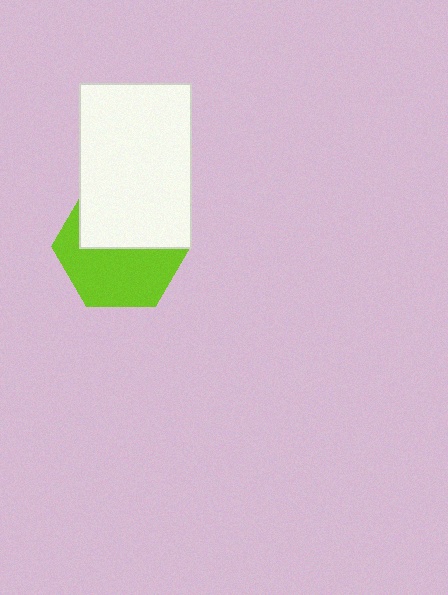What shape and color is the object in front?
The object in front is a white rectangle.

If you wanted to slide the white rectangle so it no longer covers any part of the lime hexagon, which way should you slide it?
Slide it up — that is the most direct way to separate the two shapes.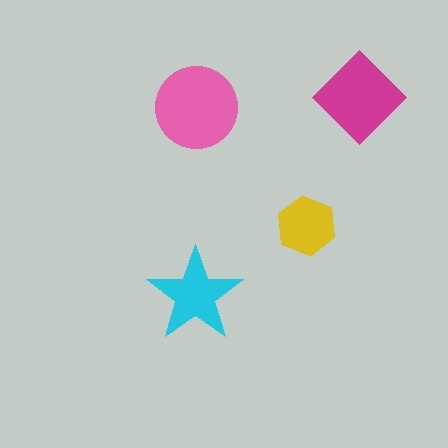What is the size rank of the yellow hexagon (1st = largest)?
4th.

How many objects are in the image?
There are 4 objects in the image.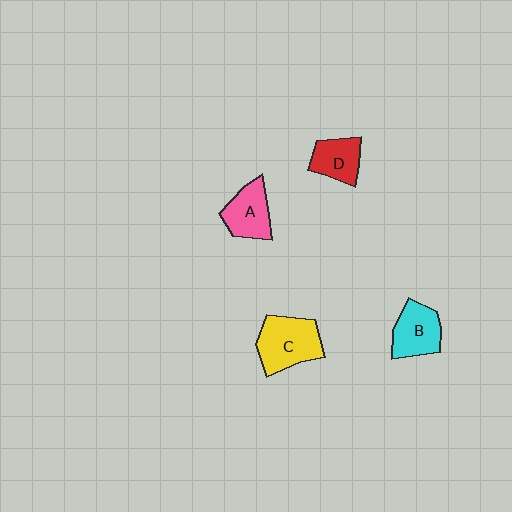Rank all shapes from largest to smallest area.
From largest to smallest: C (yellow), B (cyan), A (pink), D (red).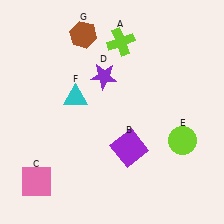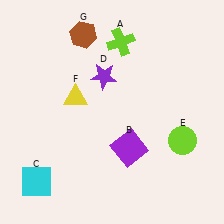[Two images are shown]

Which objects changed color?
C changed from pink to cyan. F changed from cyan to yellow.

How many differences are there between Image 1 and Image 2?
There are 2 differences between the two images.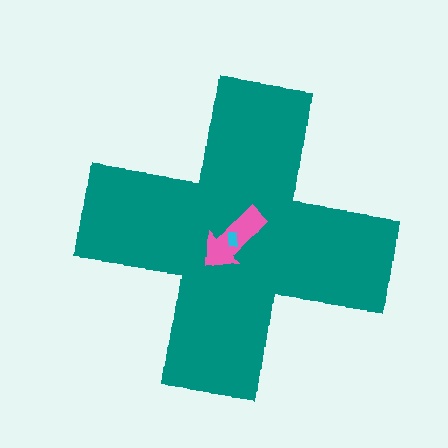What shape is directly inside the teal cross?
The pink arrow.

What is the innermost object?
The cyan rectangle.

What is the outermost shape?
The teal cross.